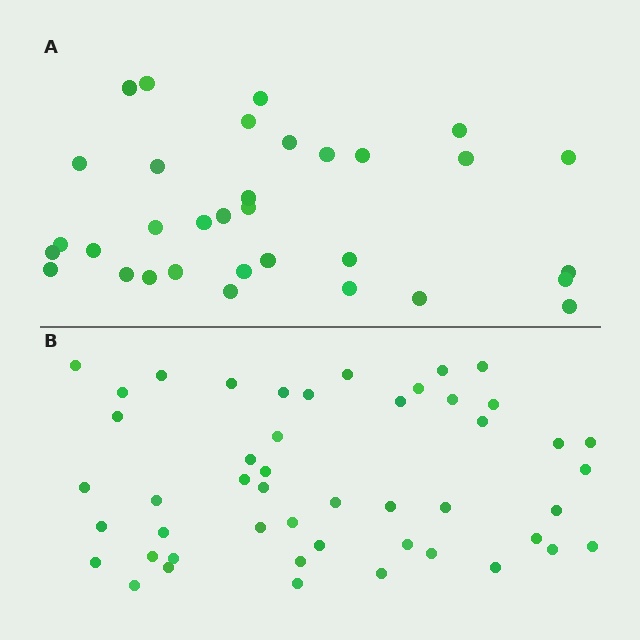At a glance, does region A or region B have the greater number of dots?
Region B (the bottom region) has more dots.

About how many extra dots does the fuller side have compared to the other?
Region B has approximately 15 more dots than region A.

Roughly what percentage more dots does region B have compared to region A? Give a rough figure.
About 45% more.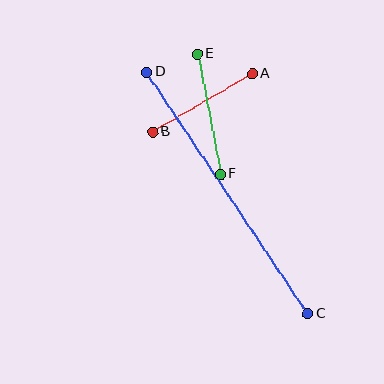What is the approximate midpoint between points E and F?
The midpoint is at approximately (209, 114) pixels.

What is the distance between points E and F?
The distance is approximately 122 pixels.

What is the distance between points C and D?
The distance is approximately 290 pixels.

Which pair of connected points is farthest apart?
Points C and D are farthest apart.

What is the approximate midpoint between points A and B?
The midpoint is at approximately (203, 103) pixels.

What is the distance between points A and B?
The distance is approximately 115 pixels.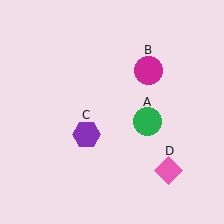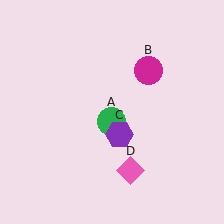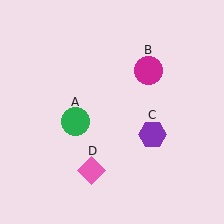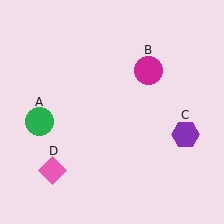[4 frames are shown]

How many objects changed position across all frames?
3 objects changed position: green circle (object A), purple hexagon (object C), pink diamond (object D).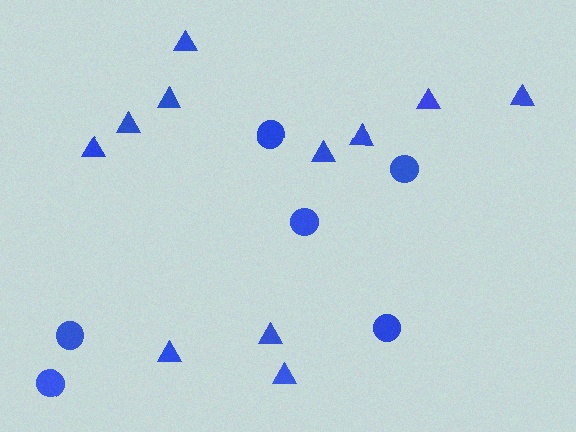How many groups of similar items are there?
There are 2 groups: one group of triangles (11) and one group of circles (6).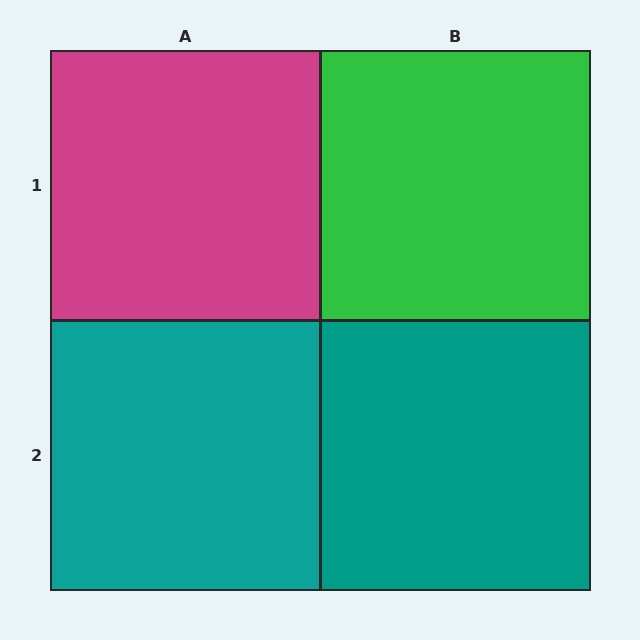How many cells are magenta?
1 cell is magenta.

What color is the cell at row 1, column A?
Magenta.